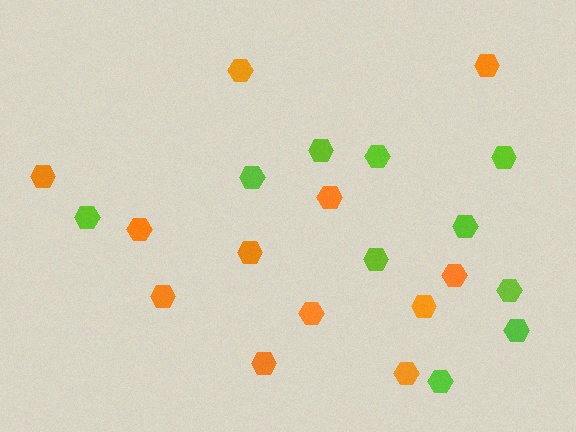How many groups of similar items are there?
There are 2 groups: one group of lime hexagons (10) and one group of orange hexagons (12).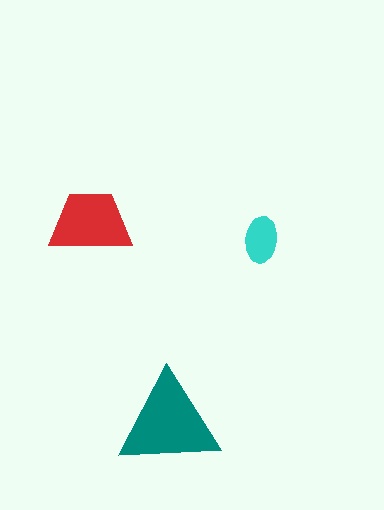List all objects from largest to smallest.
The teal triangle, the red trapezoid, the cyan ellipse.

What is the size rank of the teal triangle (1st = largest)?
1st.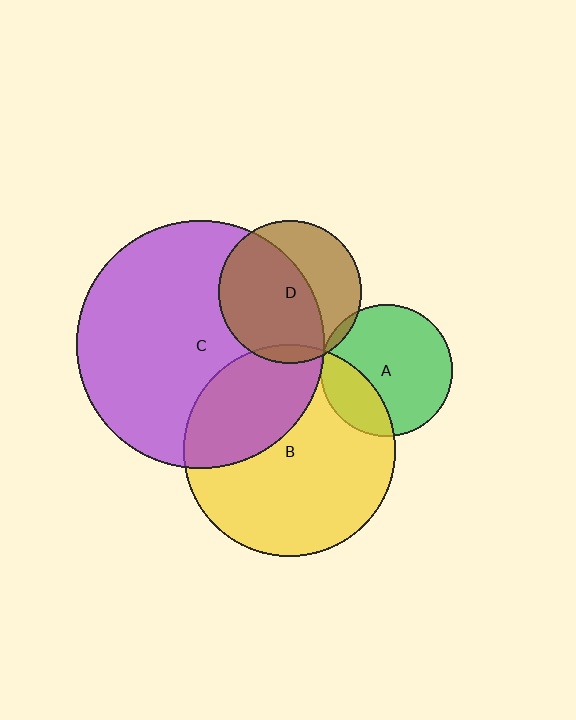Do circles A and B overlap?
Yes.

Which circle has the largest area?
Circle C (purple).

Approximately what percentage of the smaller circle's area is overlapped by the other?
Approximately 25%.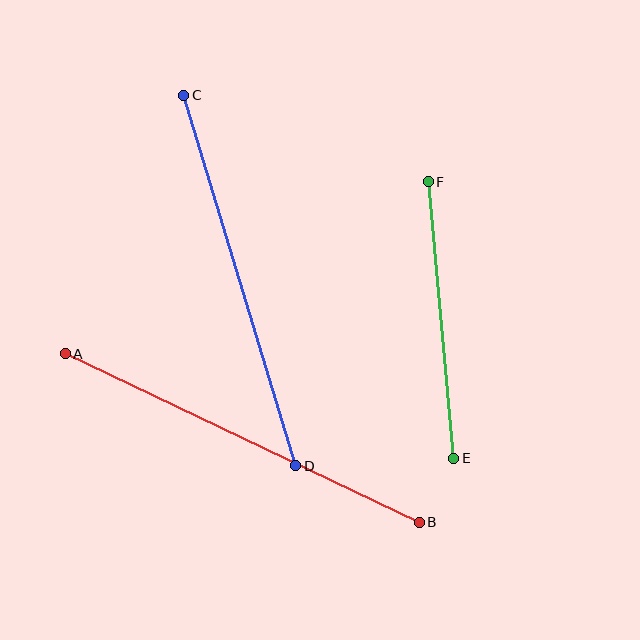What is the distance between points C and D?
The distance is approximately 387 pixels.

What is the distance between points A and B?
The distance is approximately 392 pixels.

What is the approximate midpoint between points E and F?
The midpoint is at approximately (441, 320) pixels.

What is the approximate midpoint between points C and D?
The midpoint is at approximately (240, 280) pixels.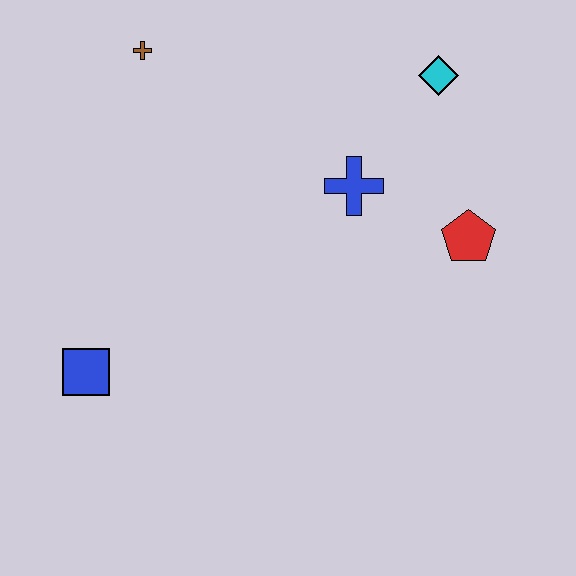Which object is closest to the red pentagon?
The blue cross is closest to the red pentagon.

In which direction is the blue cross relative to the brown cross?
The blue cross is to the right of the brown cross.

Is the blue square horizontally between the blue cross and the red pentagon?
No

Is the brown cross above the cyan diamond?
Yes